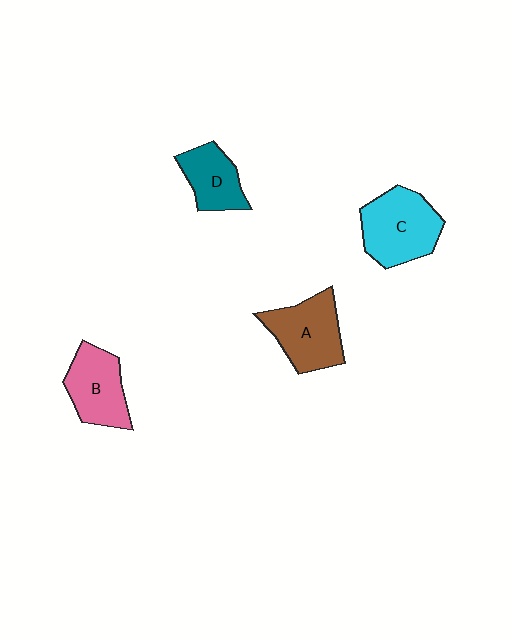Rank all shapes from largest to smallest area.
From largest to smallest: C (cyan), A (brown), B (pink), D (teal).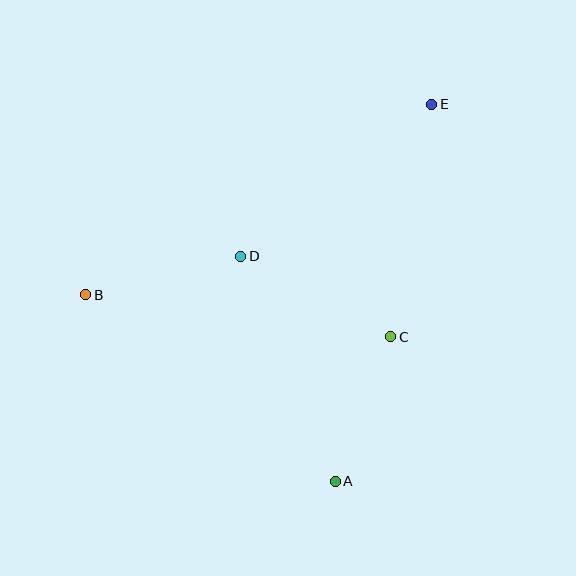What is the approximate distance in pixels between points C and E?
The distance between C and E is approximately 236 pixels.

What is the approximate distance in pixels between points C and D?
The distance between C and D is approximately 170 pixels.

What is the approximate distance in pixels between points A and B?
The distance between A and B is approximately 311 pixels.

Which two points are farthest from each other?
Points B and E are farthest from each other.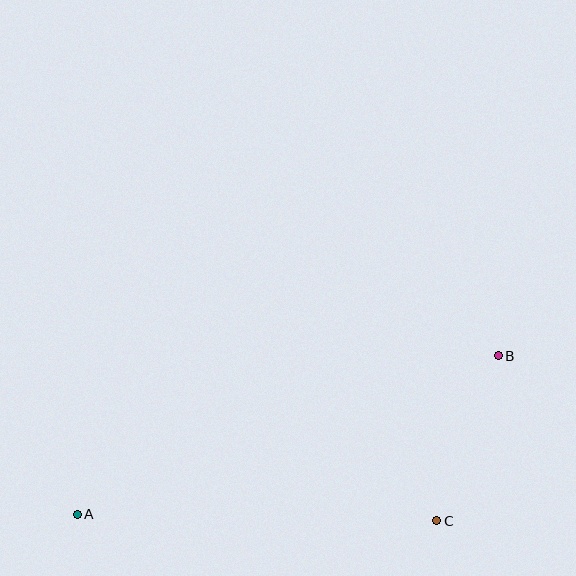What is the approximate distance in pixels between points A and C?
The distance between A and C is approximately 359 pixels.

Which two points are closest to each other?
Points B and C are closest to each other.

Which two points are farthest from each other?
Points A and B are farthest from each other.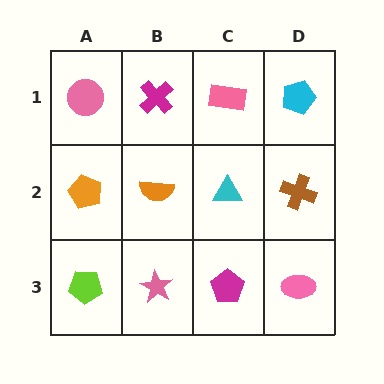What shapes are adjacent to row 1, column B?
An orange semicircle (row 2, column B), a pink circle (row 1, column A), a pink rectangle (row 1, column C).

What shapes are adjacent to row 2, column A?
A pink circle (row 1, column A), a lime pentagon (row 3, column A), an orange semicircle (row 2, column B).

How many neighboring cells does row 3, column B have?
3.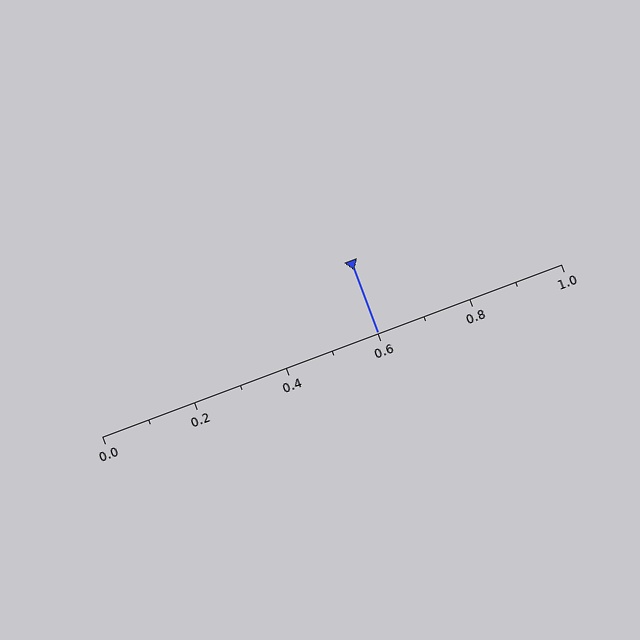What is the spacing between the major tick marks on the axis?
The major ticks are spaced 0.2 apart.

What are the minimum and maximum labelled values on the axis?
The axis runs from 0.0 to 1.0.